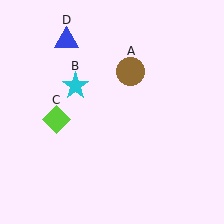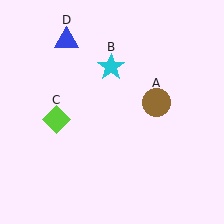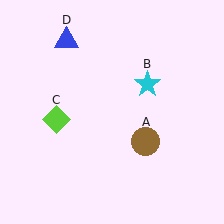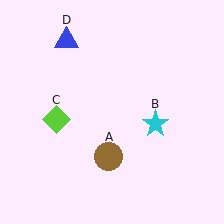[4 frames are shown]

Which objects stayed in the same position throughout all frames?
Lime diamond (object C) and blue triangle (object D) remained stationary.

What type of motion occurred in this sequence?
The brown circle (object A), cyan star (object B) rotated clockwise around the center of the scene.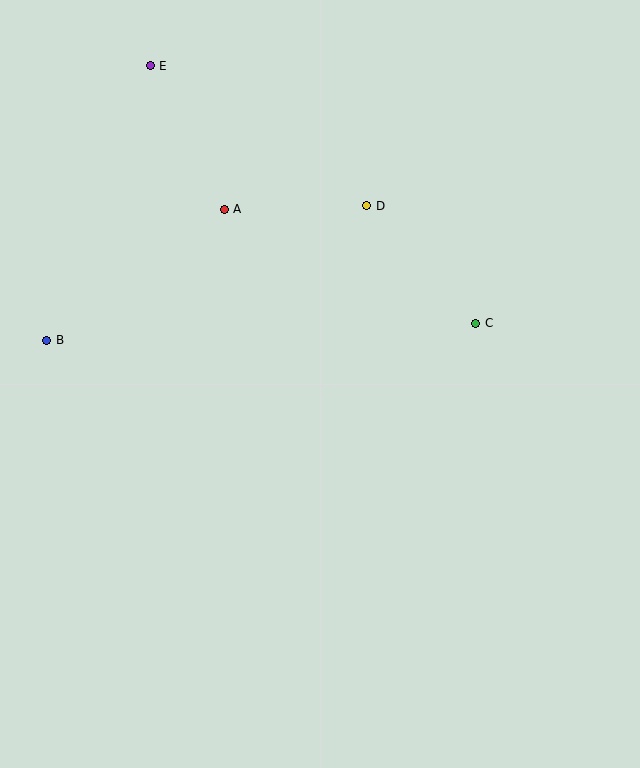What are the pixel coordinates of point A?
Point A is at (224, 209).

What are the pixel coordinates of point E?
Point E is at (150, 66).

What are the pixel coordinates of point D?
Point D is at (367, 206).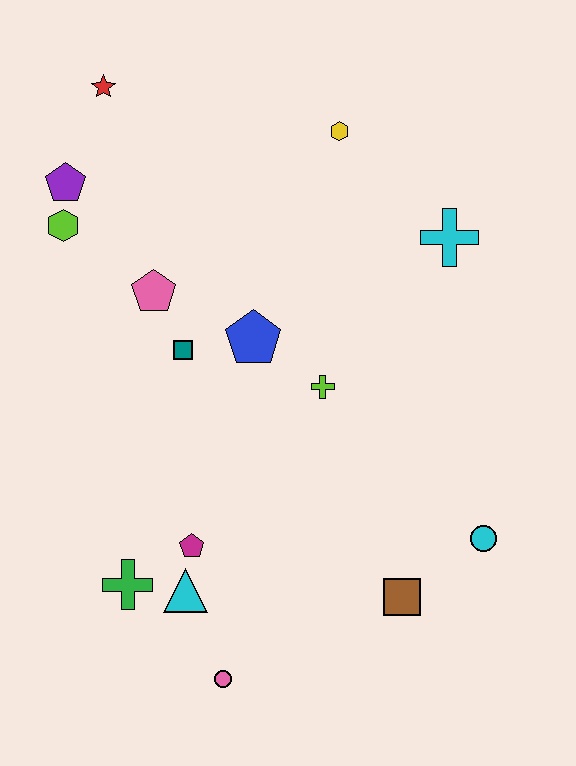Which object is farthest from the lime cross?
The red star is farthest from the lime cross.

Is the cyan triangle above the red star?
No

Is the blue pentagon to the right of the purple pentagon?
Yes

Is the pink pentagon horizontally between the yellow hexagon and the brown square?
No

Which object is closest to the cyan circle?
The brown square is closest to the cyan circle.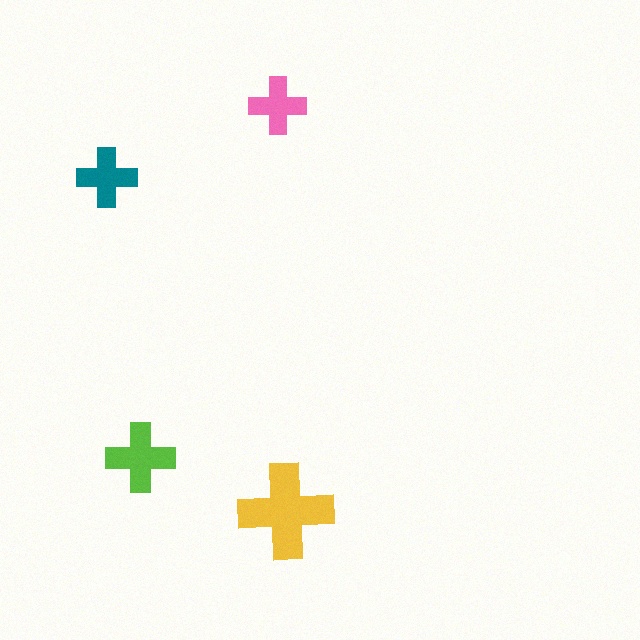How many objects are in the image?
There are 4 objects in the image.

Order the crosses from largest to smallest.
the yellow one, the lime one, the teal one, the pink one.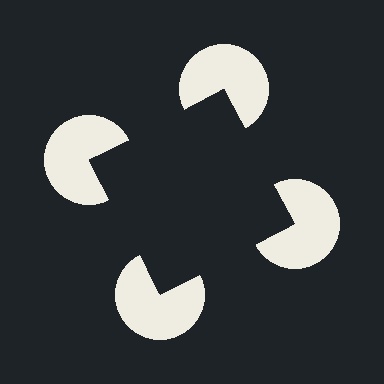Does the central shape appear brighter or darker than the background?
It typically appears slightly darker than the background, even though no actual brightness change is drawn.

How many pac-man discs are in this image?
There are 4 — one at each vertex of the illusory square.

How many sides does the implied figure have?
4 sides.